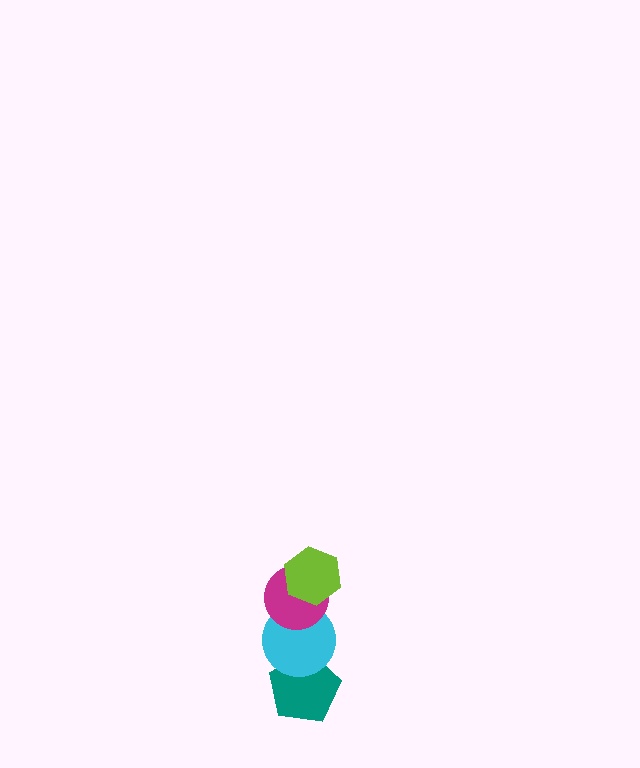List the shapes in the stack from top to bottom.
From top to bottom: the lime hexagon, the magenta circle, the cyan circle, the teal pentagon.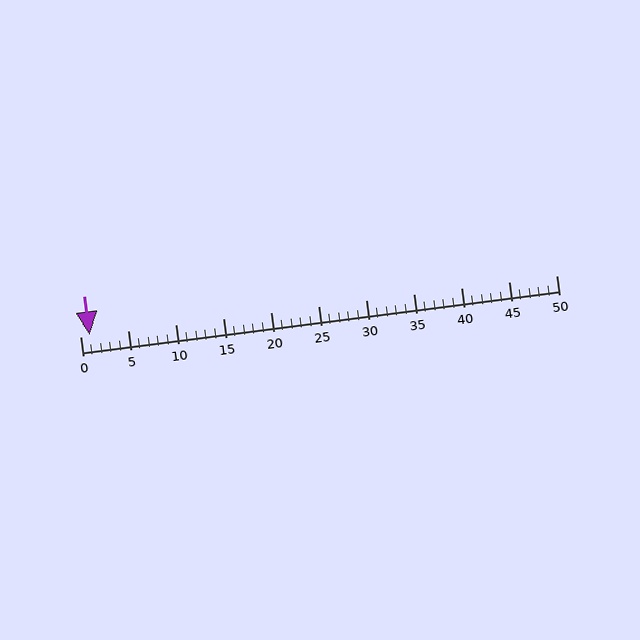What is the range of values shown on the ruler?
The ruler shows values from 0 to 50.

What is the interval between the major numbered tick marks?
The major tick marks are spaced 5 units apart.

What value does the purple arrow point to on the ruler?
The purple arrow points to approximately 1.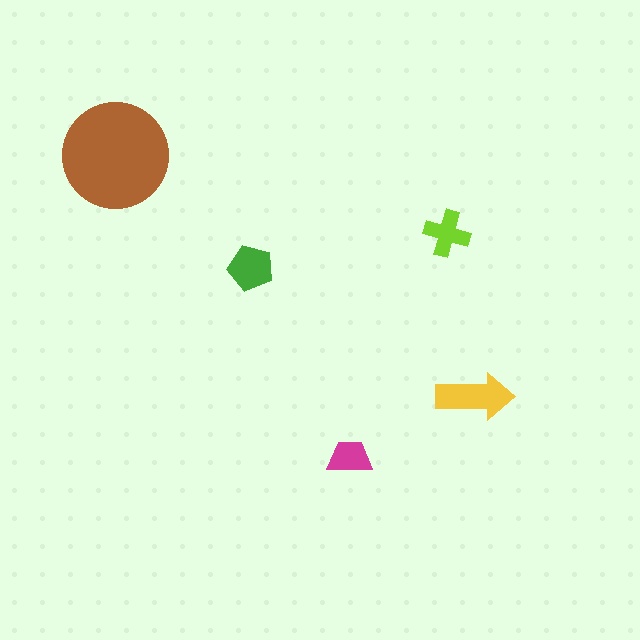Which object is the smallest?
The magenta trapezoid.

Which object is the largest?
The brown circle.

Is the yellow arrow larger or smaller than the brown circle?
Smaller.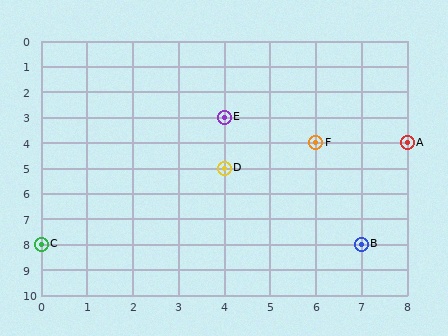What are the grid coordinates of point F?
Point F is at grid coordinates (6, 4).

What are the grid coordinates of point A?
Point A is at grid coordinates (8, 4).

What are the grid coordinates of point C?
Point C is at grid coordinates (0, 8).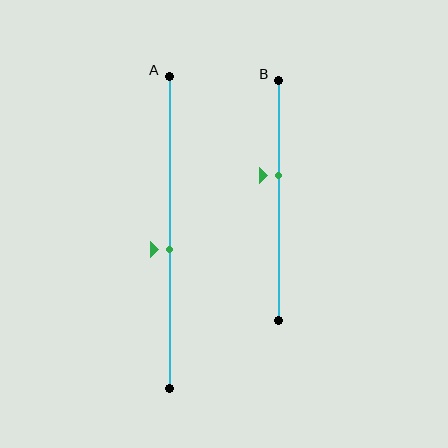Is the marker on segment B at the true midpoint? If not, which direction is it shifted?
No, the marker on segment B is shifted upward by about 10% of the segment length.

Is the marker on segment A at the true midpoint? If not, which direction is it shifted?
No, the marker on segment A is shifted downward by about 6% of the segment length.